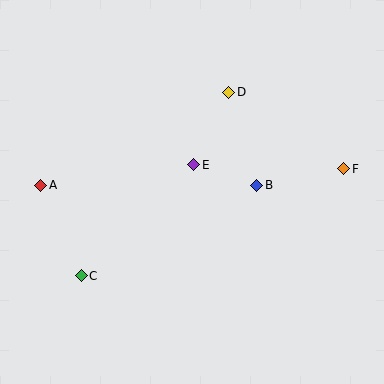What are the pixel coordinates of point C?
Point C is at (81, 276).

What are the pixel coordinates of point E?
Point E is at (194, 165).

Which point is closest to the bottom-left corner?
Point C is closest to the bottom-left corner.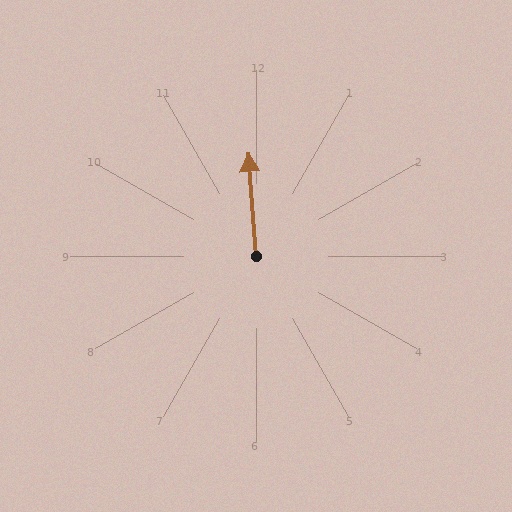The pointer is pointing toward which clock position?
Roughly 12 o'clock.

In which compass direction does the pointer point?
North.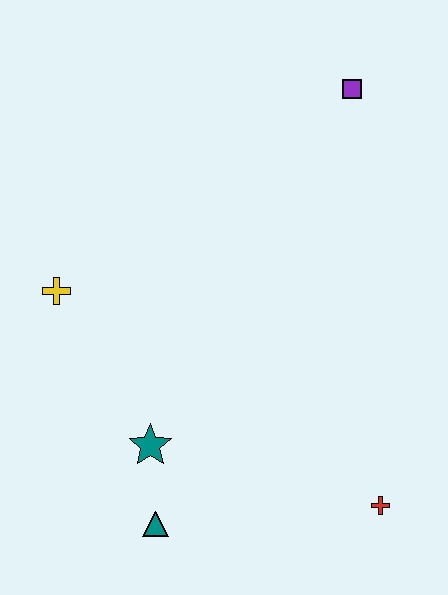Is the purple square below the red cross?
No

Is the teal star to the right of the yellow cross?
Yes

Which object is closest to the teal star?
The teal triangle is closest to the teal star.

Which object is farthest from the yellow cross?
The red cross is farthest from the yellow cross.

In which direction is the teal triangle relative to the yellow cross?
The teal triangle is below the yellow cross.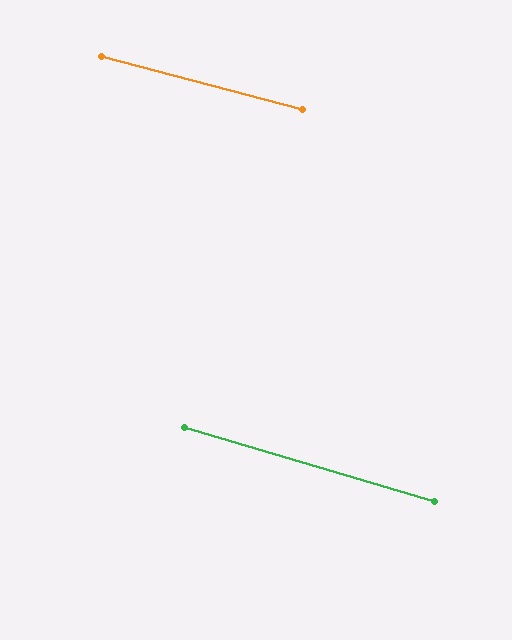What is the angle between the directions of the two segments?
Approximately 2 degrees.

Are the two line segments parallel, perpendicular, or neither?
Parallel — their directions differ by only 1.8°.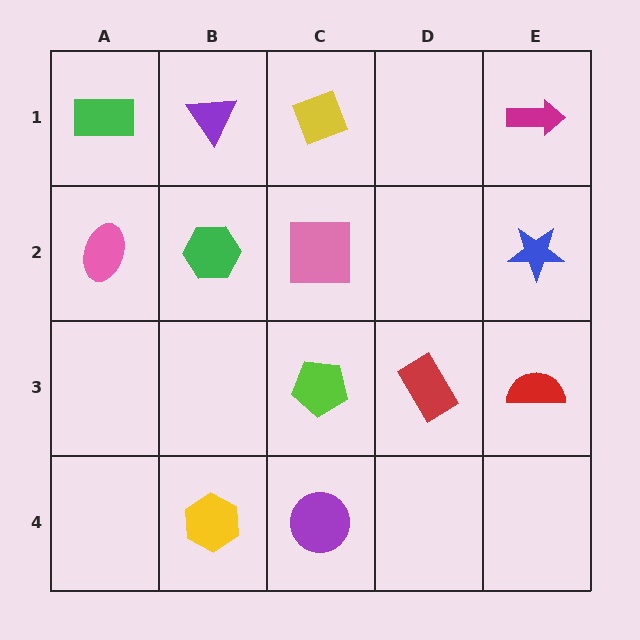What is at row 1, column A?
A green rectangle.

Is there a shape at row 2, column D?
No, that cell is empty.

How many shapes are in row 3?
3 shapes.